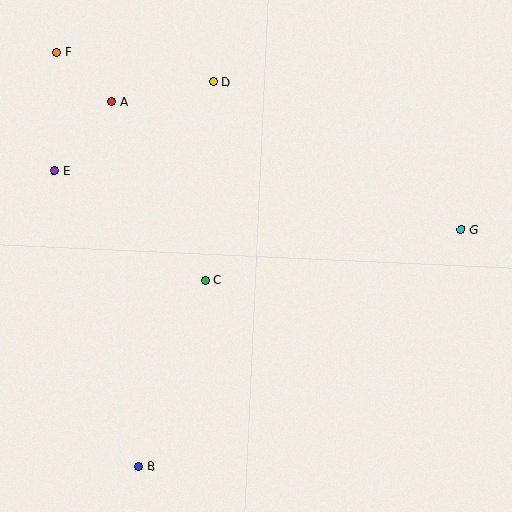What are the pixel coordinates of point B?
Point B is at (139, 466).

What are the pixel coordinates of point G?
Point G is at (461, 230).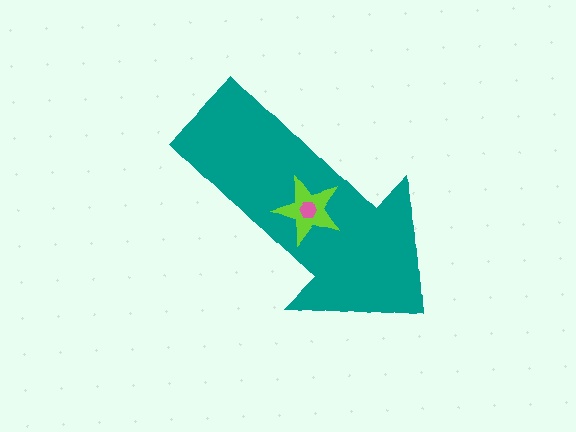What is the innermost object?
The pink hexagon.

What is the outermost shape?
The teal arrow.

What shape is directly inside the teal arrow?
The lime star.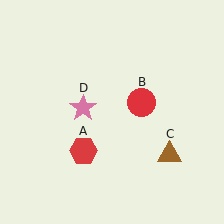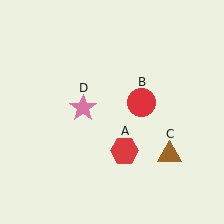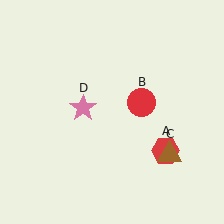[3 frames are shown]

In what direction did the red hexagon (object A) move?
The red hexagon (object A) moved right.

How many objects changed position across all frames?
1 object changed position: red hexagon (object A).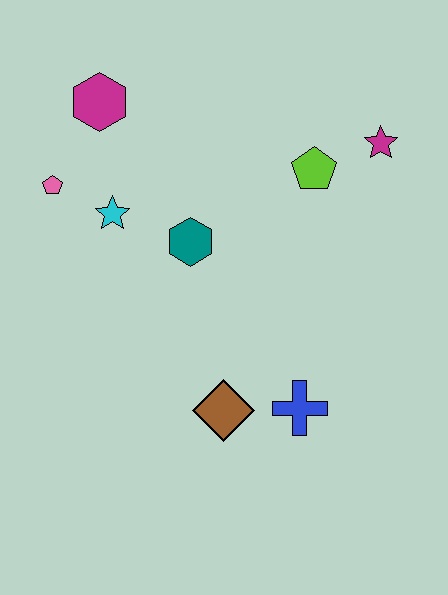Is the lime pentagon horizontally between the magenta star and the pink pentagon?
Yes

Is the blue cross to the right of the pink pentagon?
Yes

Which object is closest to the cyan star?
The pink pentagon is closest to the cyan star.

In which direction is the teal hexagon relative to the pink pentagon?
The teal hexagon is to the right of the pink pentagon.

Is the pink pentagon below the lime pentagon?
Yes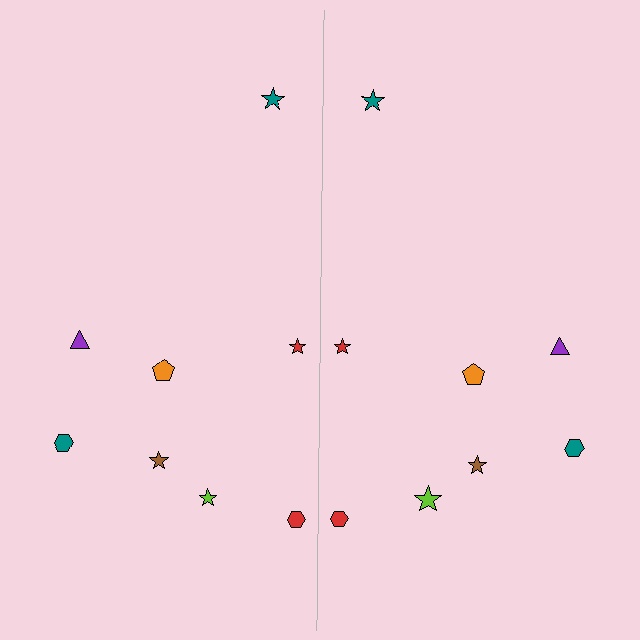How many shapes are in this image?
There are 16 shapes in this image.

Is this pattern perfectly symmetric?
No, the pattern is not perfectly symmetric. The lime star on the right side has a different size than its mirror counterpart.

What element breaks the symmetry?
The lime star on the right side has a different size than its mirror counterpart.